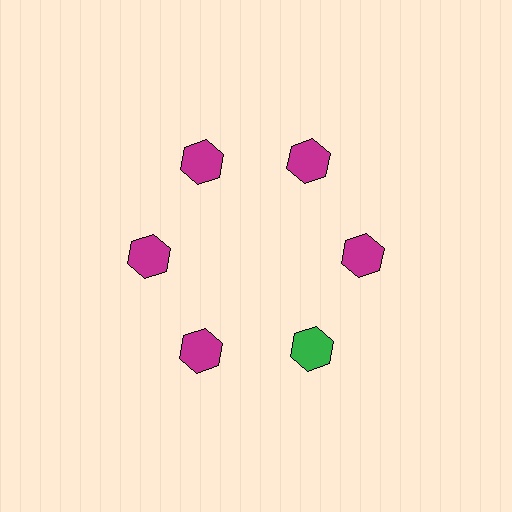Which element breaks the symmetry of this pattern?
The green hexagon at roughly the 5 o'clock position breaks the symmetry. All other shapes are magenta hexagons.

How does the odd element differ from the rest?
It has a different color: green instead of magenta.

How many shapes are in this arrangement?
There are 6 shapes arranged in a ring pattern.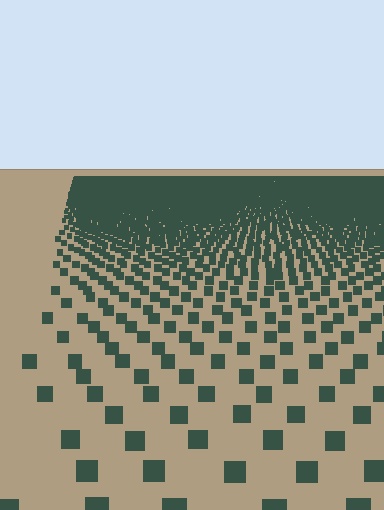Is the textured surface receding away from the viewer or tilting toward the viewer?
The surface is receding away from the viewer. Texture elements get smaller and denser toward the top.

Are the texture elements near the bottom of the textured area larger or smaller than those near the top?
Larger. Near the bottom, elements are closer to the viewer and appear at a bigger on-screen size.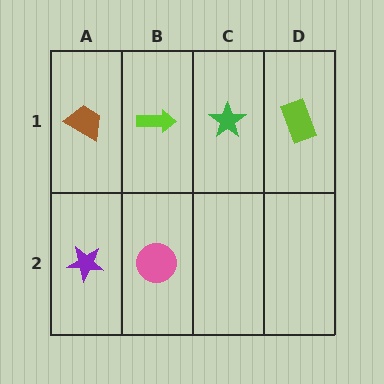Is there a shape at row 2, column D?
No, that cell is empty.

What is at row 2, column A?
A purple star.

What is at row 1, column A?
A brown trapezoid.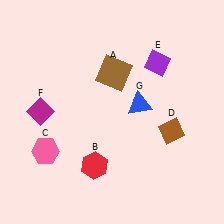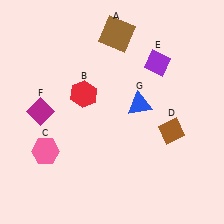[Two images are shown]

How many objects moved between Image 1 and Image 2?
2 objects moved between the two images.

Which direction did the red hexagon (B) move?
The red hexagon (B) moved up.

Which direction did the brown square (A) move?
The brown square (A) moved up.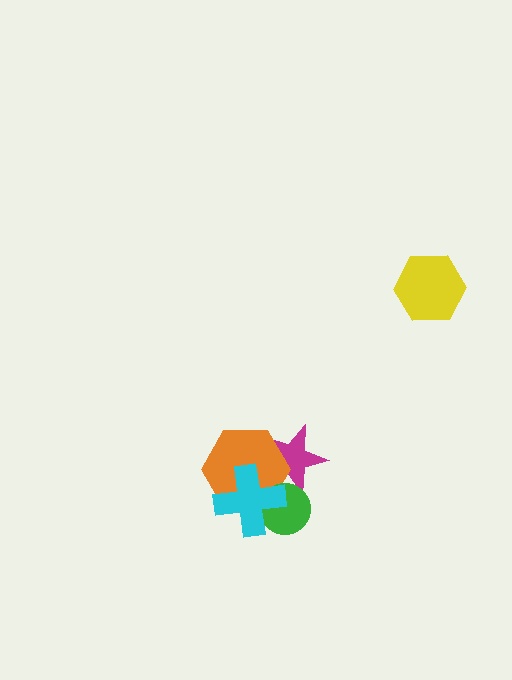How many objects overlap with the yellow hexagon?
0 objects overlap with the yellow hexagon.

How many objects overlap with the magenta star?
3 objects overlap with the magenta star.